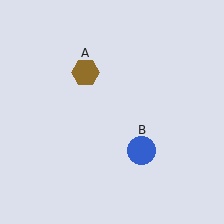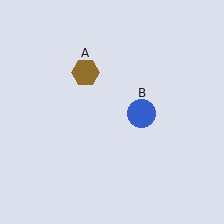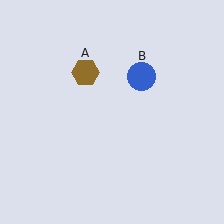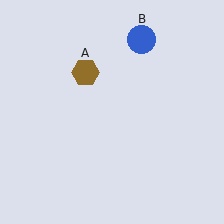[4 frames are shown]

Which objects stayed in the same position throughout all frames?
Brown hexagon (object A) remained stationary.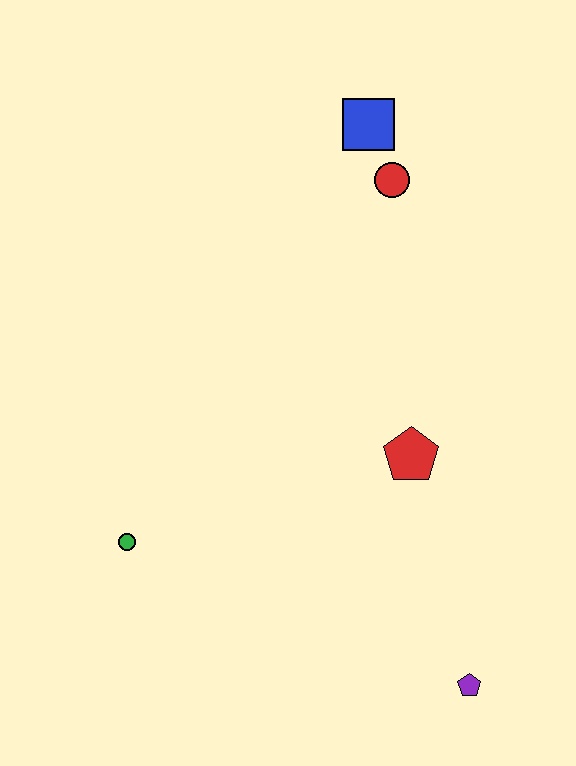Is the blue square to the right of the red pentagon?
No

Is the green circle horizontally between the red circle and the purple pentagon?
No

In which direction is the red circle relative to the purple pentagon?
The red circle is above the purple pentagon.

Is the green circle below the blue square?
Yes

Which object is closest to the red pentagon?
The purple pentagon is closest to the red pentagon.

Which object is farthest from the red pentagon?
The blue square is farthest from the red pentagon.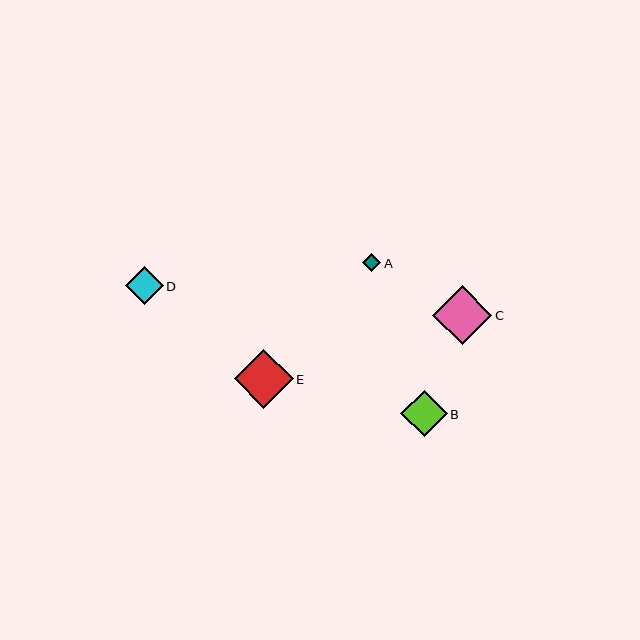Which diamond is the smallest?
Diamond A is the smallest with a size of approximately 18 pixels.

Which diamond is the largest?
Diamond C is the largest with a size of approximately 59 pixels.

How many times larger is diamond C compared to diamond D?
Diamond C is approximately 1.6 times the size of diamond D.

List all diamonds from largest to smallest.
From largest to smallest: C, E, B, D, A.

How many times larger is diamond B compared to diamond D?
Diamond B is approximately 1.2 times the size of diamond D.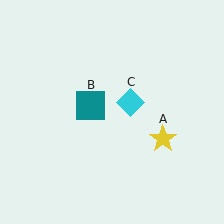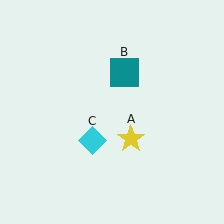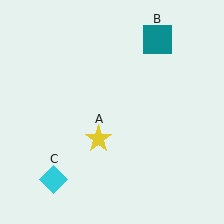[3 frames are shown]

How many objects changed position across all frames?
3 objects changed position: yellow star (object A), teal square (object B), cyan diamond (object C).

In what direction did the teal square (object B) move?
The teal square (object B) moved up and to the right.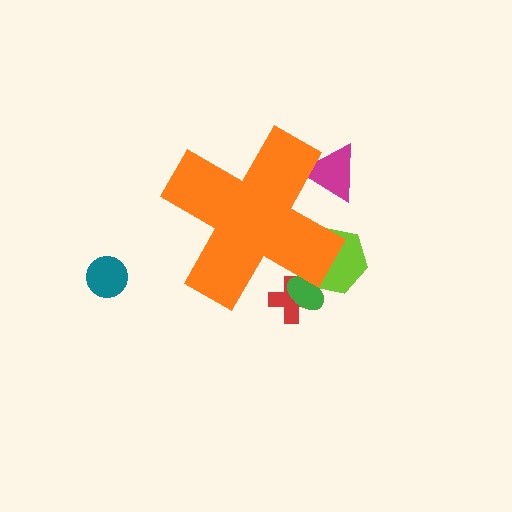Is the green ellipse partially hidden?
Yes, the green ellipse is partially hidden behind the orange cross.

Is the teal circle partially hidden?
No, the teal circle is fully visible.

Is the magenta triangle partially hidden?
Yes, the magenta triangle is partially hidden behind the orange cross.